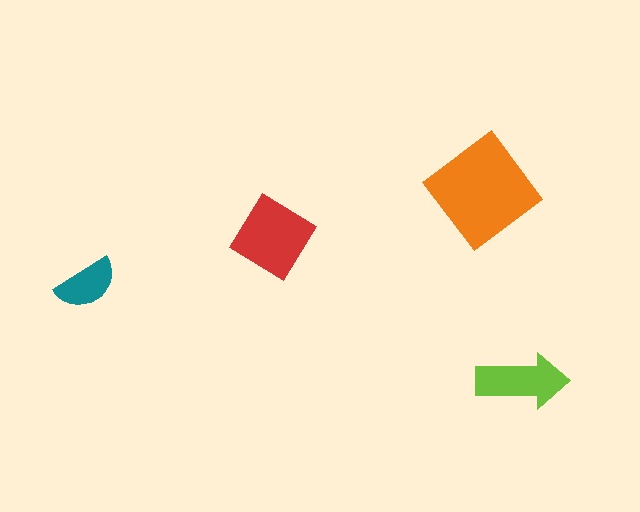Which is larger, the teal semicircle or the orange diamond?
The orange diamond.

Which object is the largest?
The orange diamond.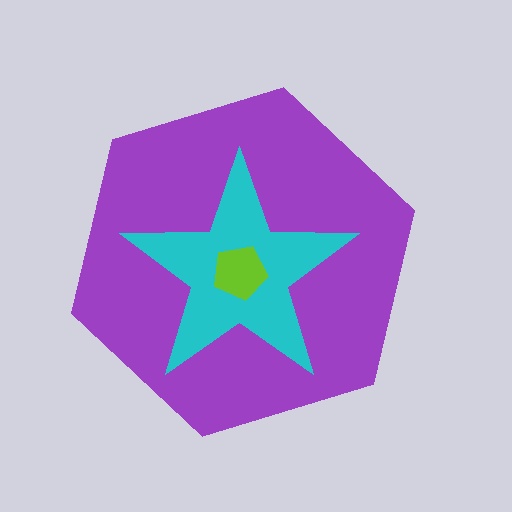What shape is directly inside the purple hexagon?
The cyan star.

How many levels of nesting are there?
3.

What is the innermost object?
The lime pentagon.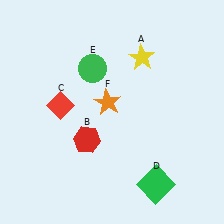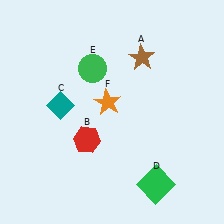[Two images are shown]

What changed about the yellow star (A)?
In Image 1, A is yellow. In Image 2, it changed to brown.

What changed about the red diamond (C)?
In Image 1, C is red. In Image 2, it changed to teal.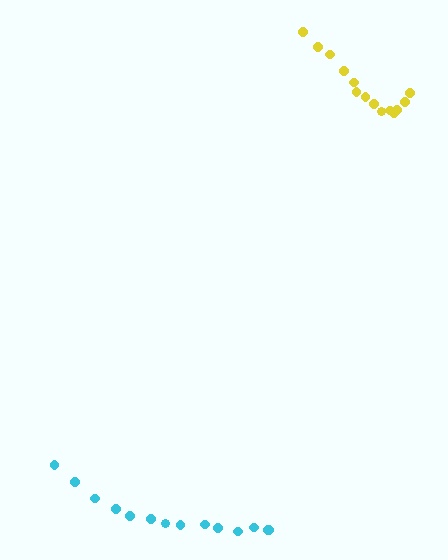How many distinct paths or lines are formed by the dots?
There are 2 distinct paths.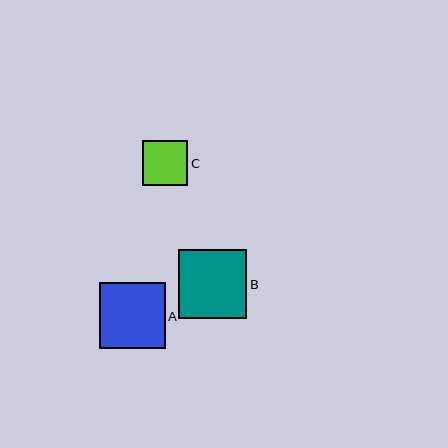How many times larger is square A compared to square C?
Square A is approximately 1.5 times the size of square C.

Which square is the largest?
Square B is the largest with a size of approximately 69 pixels.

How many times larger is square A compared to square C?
Square A is approximately 1.5 times the size of square C.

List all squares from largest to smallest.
From largest to smallest: B, A, C.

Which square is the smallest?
Square C is the smallest with a size of approximately 45 pixels.